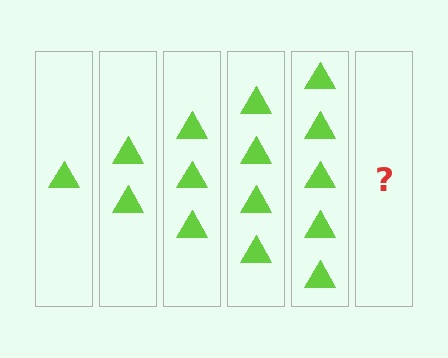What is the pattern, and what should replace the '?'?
The pattern is that each step adds one more triangle. The '?' should be 6 triangles.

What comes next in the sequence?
The next element should be 6 triangles.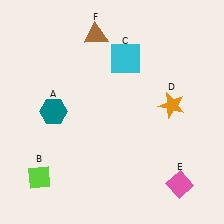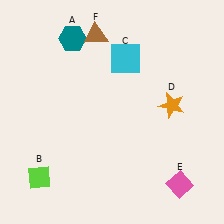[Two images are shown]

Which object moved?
The teal hexagon (A) moved up.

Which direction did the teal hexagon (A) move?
The teal hexagon (A) moved up.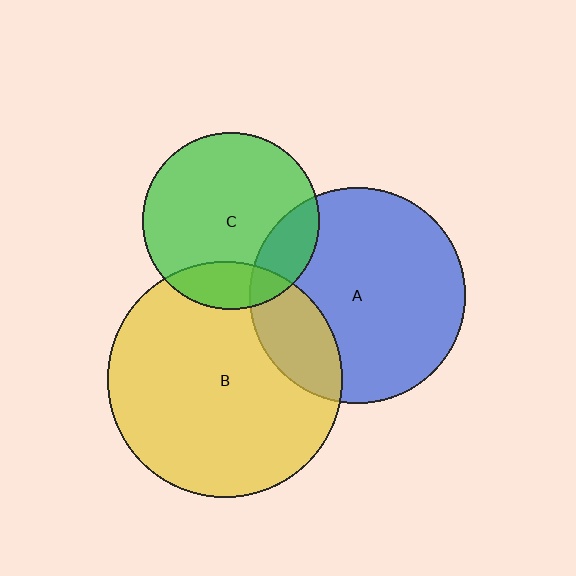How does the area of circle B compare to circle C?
Approximately 1.8 times.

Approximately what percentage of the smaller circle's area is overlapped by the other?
Approximately 20%.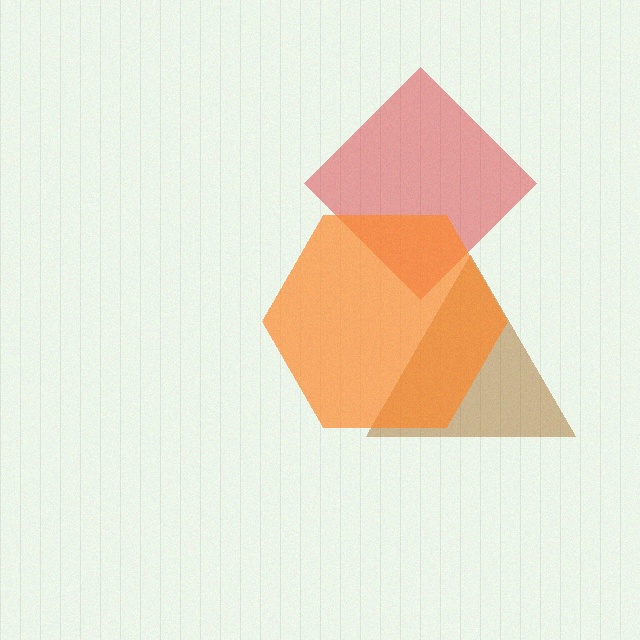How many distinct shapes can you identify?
There are 3 distinct shapes: a red diamond, a brown triangle, an orange hexagon.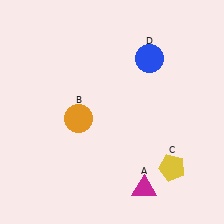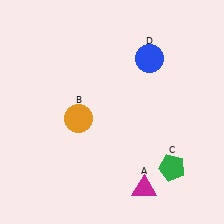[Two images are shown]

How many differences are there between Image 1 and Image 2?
There is 1 difference between the two images.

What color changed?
The pentagon (C) changed from yellow in Image 1 to green in Image 2.